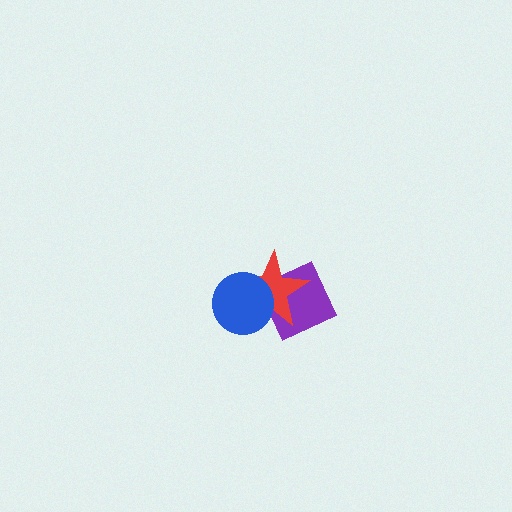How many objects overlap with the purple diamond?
2 objects overlap with the purple diamond.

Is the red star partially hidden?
Yes, it is partially covered by another shape.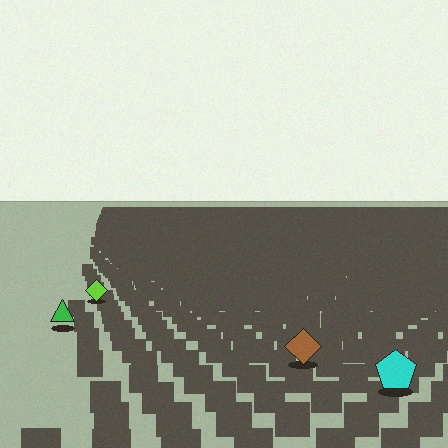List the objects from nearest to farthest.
From nearest to farthest: the cyan pentagon, the brown diamond, the green triangle, the lime diamond.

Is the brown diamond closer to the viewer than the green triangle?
Yes. The brown diamond is closer — you can tell from the texture gradient: the ground texture is coarser near it.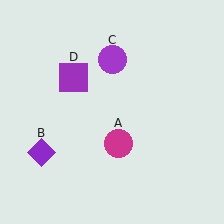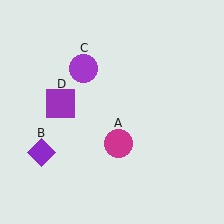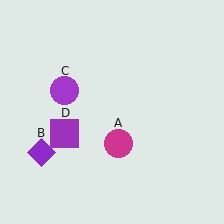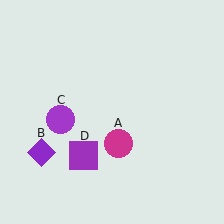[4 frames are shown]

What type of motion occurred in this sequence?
The purple circle (object C), purple square (object D) rotated counterclockwise around the center of the scene.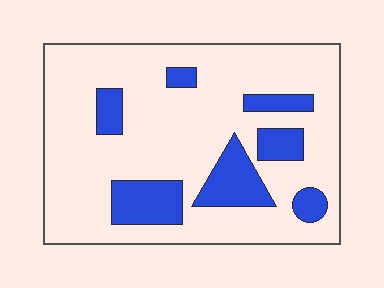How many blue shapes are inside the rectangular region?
7.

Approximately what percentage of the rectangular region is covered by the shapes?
Approximately 20%.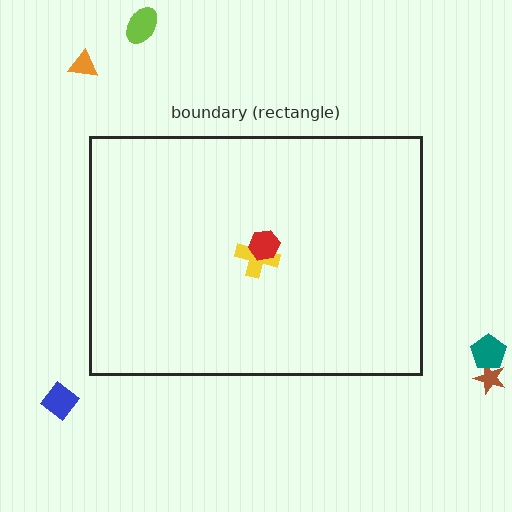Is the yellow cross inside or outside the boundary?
Inside.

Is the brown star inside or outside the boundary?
Outside.